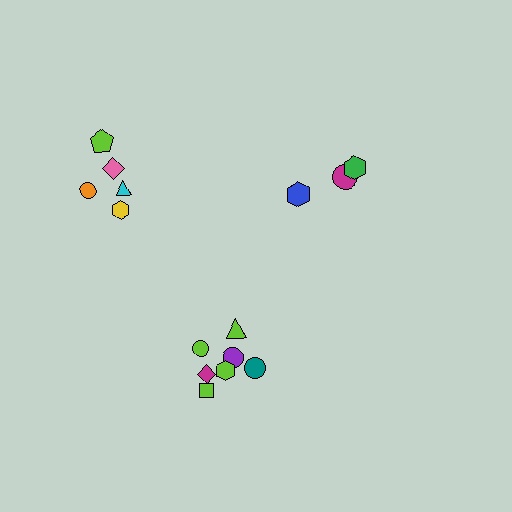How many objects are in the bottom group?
There are 7 objects.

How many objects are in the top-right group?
There are 3 objects.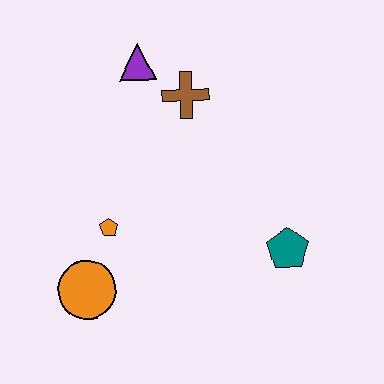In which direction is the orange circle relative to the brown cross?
The orange circle is below the brown cross.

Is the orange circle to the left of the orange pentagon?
Yes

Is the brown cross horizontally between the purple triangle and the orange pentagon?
No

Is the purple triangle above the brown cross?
Yes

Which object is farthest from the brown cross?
The orange circle is farthest from the brown cross.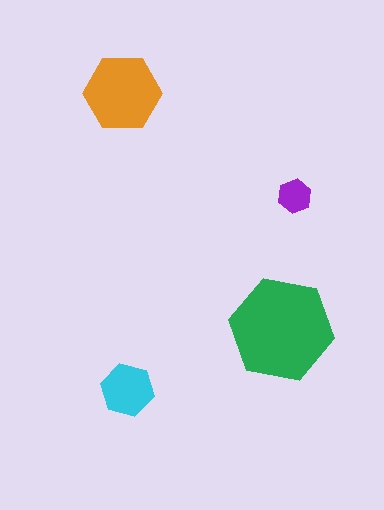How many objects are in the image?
There are 4 objects in the image.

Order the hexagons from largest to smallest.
the green one, the orange one, the cyan one, the purple one.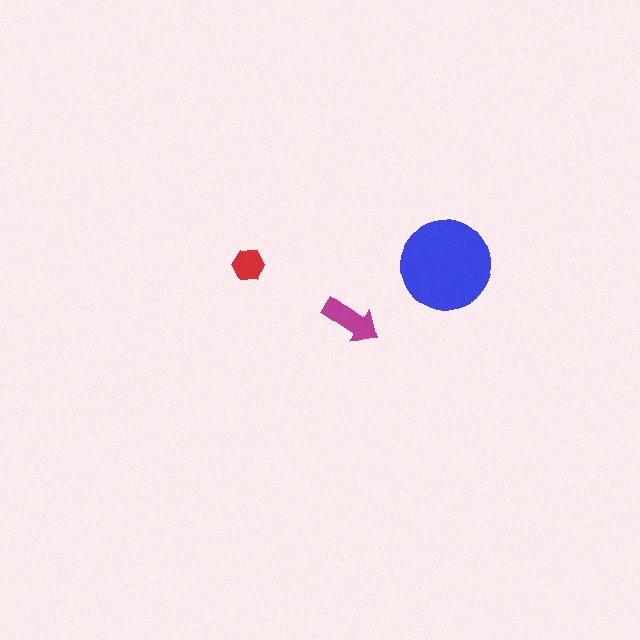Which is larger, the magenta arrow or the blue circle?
The blue circle.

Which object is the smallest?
The red hexagon.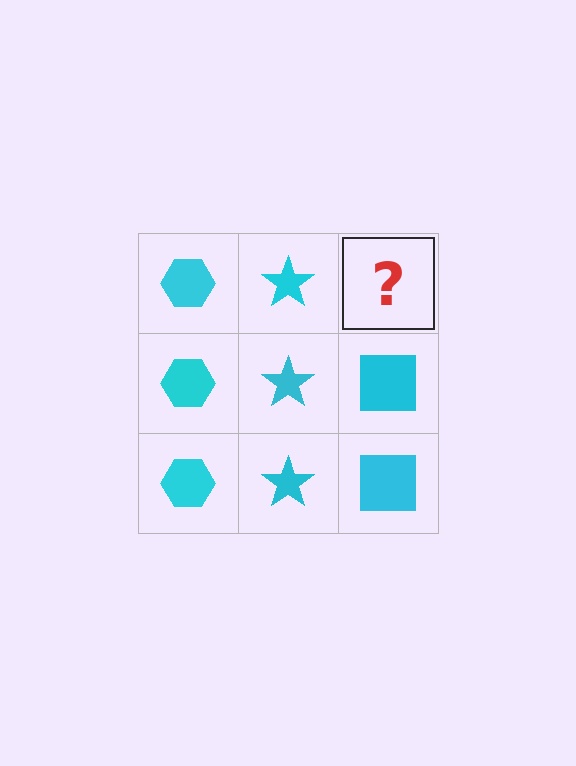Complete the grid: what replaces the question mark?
The question mark should be replaced with a cyan square.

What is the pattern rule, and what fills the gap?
The rule is that each column has a consistent shape. The gap should be filled with a cyan square.